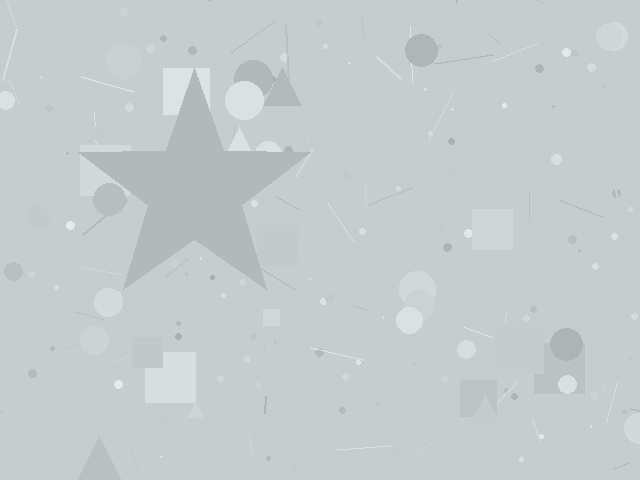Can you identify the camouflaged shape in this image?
The camouflaged shape is a star.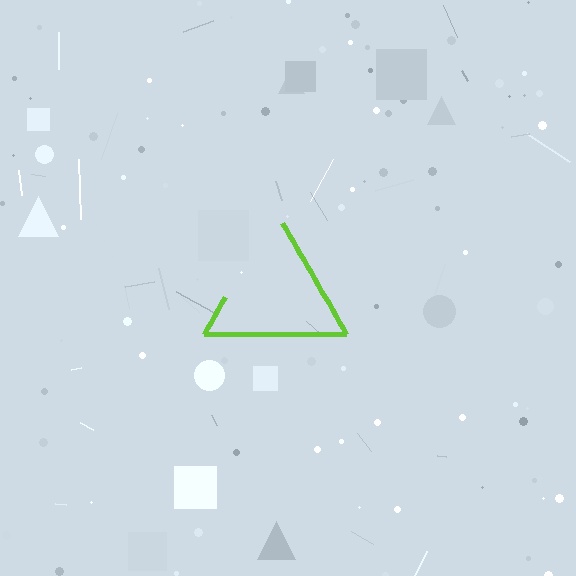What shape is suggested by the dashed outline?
The dashed outline suggests a triangle.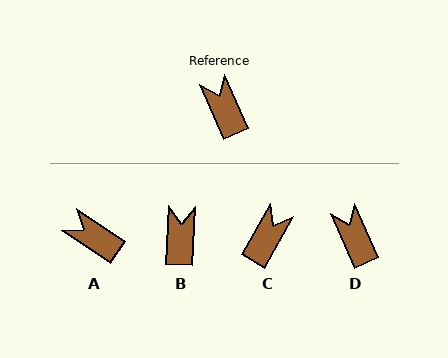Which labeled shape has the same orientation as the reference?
D.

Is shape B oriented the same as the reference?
No, it is off by about 26 degrees.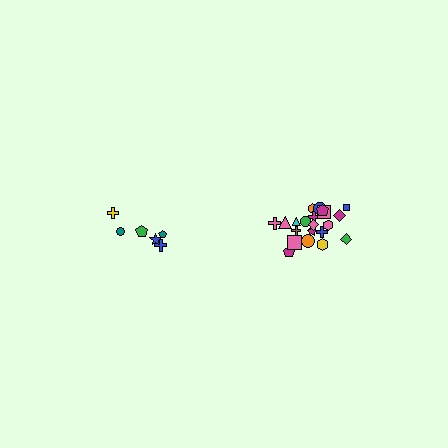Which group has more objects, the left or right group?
The right group.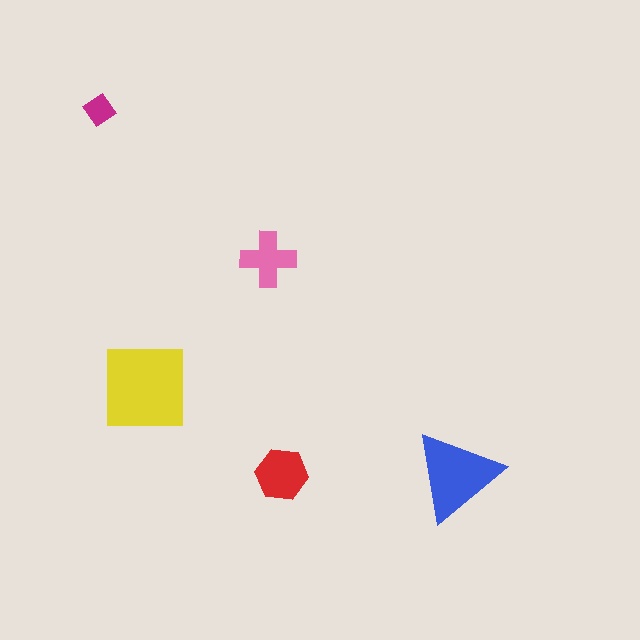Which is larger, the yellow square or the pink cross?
The yellow square.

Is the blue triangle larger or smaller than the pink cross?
Larger.